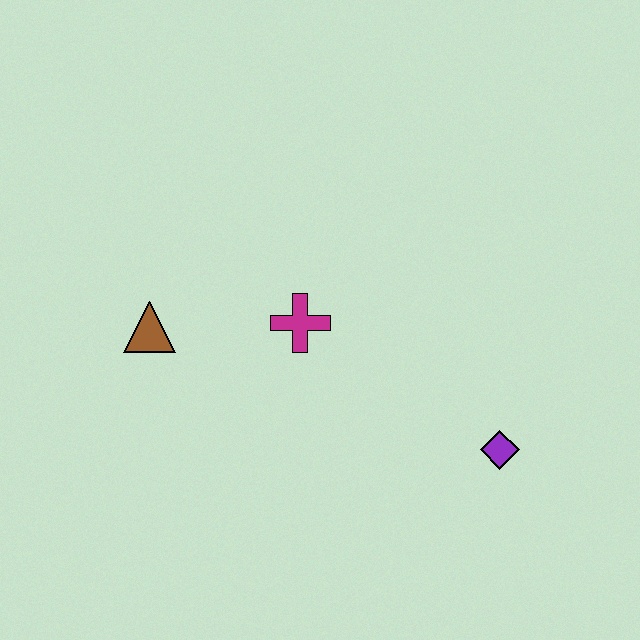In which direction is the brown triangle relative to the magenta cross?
The brown triangle is to the left of the magenta cross.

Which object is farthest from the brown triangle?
The purple diamond is farthest from the brown triangle.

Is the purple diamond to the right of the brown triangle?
Yes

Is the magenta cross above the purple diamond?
Yes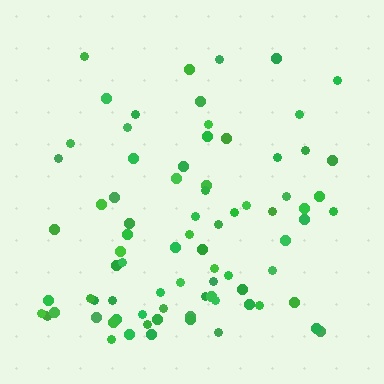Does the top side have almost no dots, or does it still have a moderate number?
Still a moderate number, just noticeably fewer than the bottom.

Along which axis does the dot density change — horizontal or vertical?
Vertical.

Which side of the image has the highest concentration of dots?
The bottom.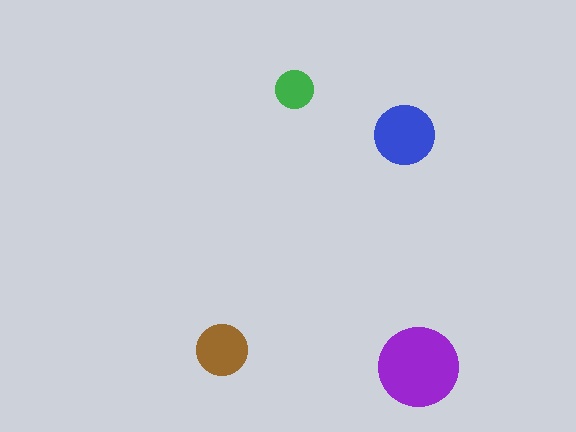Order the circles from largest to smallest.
the purple one, the blue one, the brown one, the green one.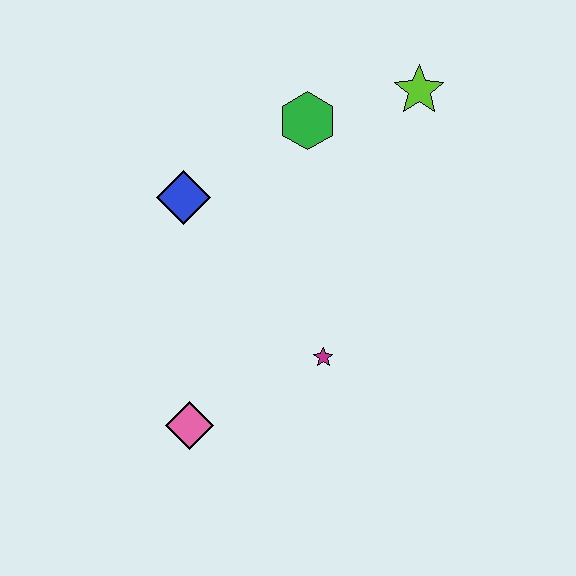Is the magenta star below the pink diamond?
No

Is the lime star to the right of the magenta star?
Yes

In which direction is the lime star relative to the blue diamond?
The lime star is to the right of the blue diamond.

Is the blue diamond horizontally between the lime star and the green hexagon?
No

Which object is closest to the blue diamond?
The green hexagon is closest to the blue diamond.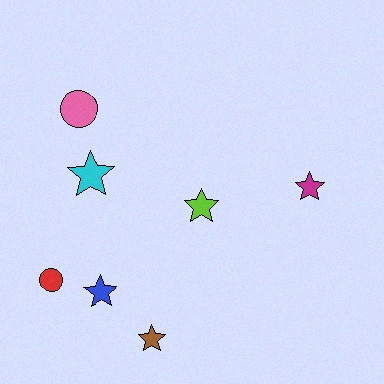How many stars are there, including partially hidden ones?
There are 5 stars.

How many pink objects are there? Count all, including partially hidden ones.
There is 1 pink object.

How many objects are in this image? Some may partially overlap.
There are 7 objects.